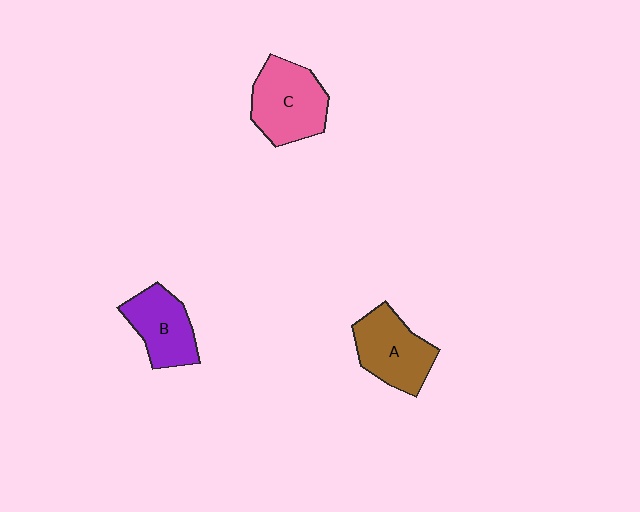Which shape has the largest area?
Shape C (pink).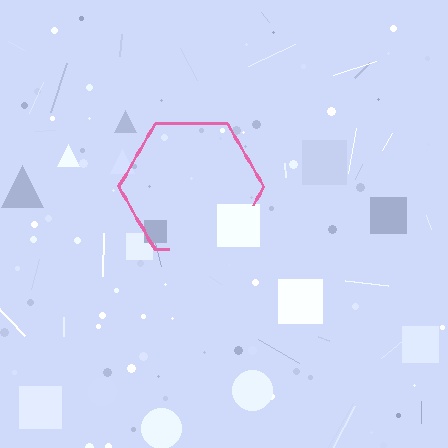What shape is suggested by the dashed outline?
The dashed outline suggests a hexagon.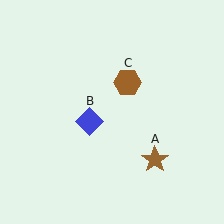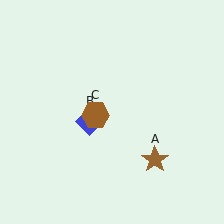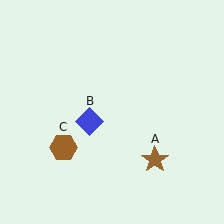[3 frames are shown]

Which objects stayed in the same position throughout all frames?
Brown star (object A) and blue diamond (object B) remained stationary.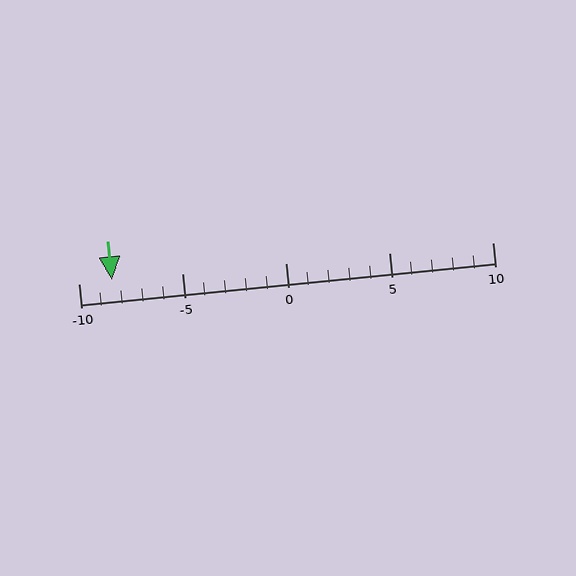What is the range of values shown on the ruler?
The ruler shows values from -10 to 10.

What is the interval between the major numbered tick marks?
The major tick marks are spaced 5 units apart.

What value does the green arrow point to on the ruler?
The green arrow points to approximately -8.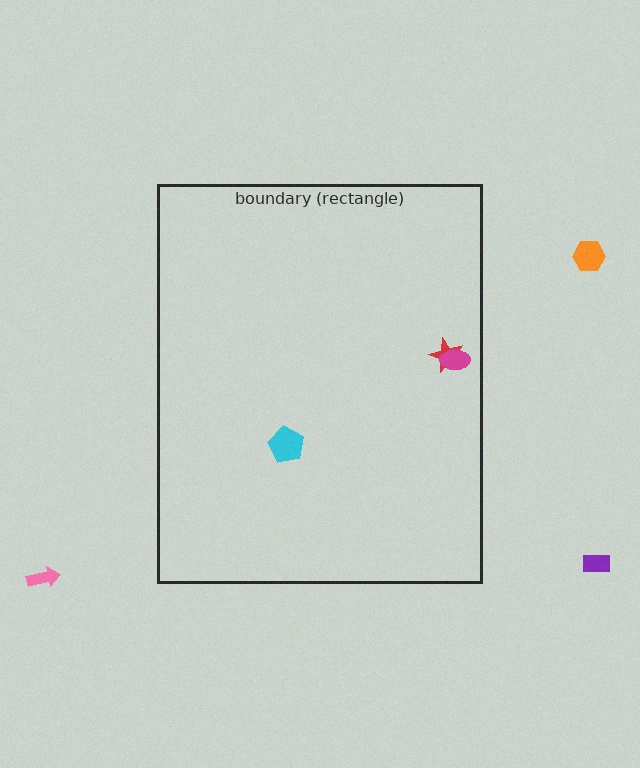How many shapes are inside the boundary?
3 inside, 3 outside.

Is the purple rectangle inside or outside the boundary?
Outside.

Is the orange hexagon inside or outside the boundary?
Outside.